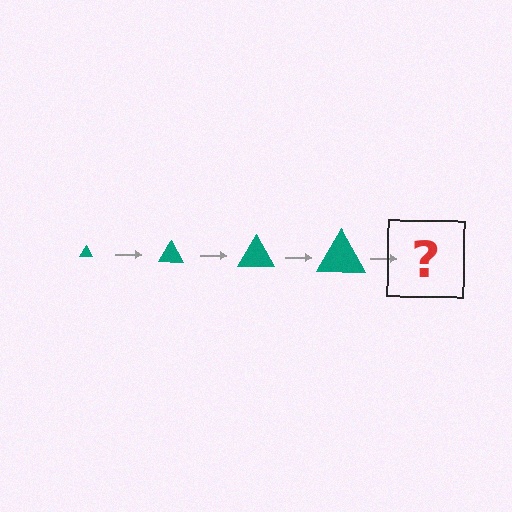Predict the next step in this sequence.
The next step is a teal triangle, larger than the previous one.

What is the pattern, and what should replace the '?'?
The pattern is that the triangle gets progressively larger each step. The '?' should be a teal triangle, larger than the previous one.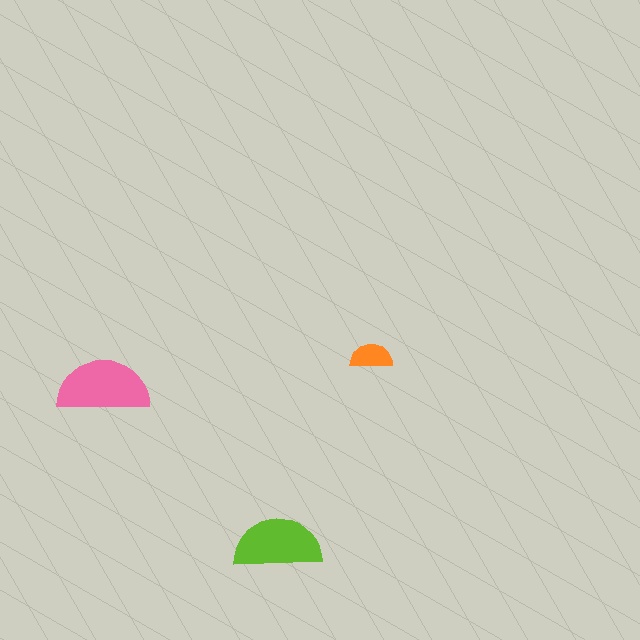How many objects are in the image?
There are 3 objects in the image.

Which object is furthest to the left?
The pink semicircle is leftmost.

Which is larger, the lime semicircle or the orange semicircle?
The lime one.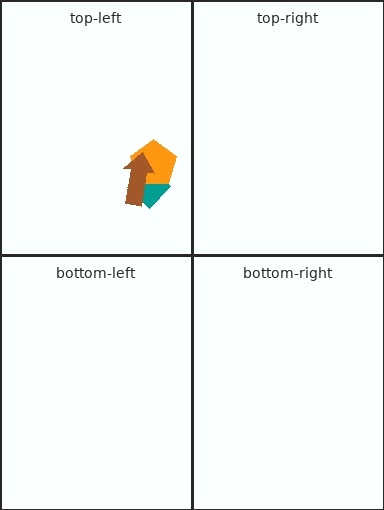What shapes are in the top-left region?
The teal diamond, the orange pentagon, the brown arrow.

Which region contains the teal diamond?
The top-left region.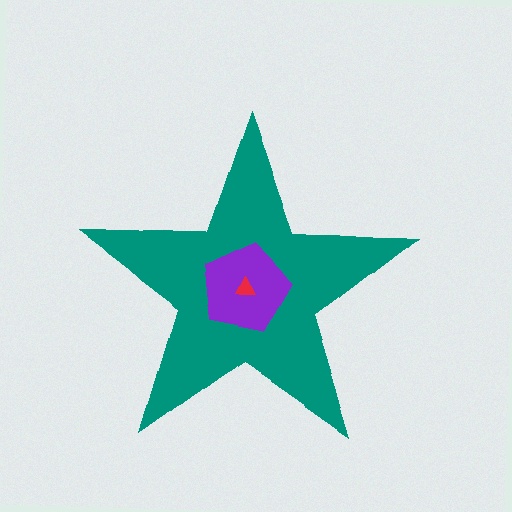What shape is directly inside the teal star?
The purple pentagon.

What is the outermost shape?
The teal star.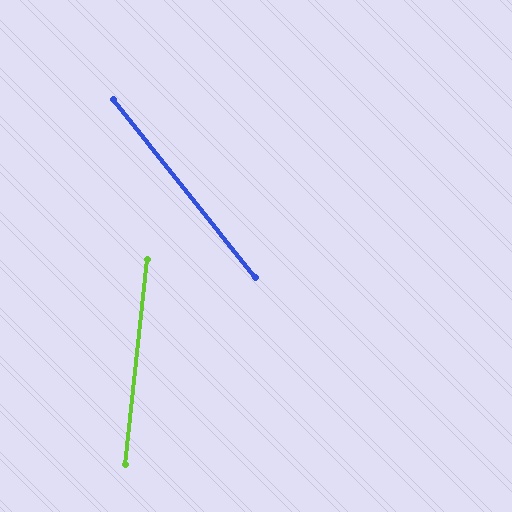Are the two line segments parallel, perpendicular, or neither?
Neither parallel nor perpendicular — they differ by about 45°.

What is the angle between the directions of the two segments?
Approximately 45 degrees.